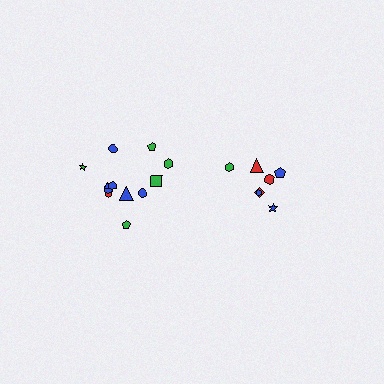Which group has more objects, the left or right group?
The left group.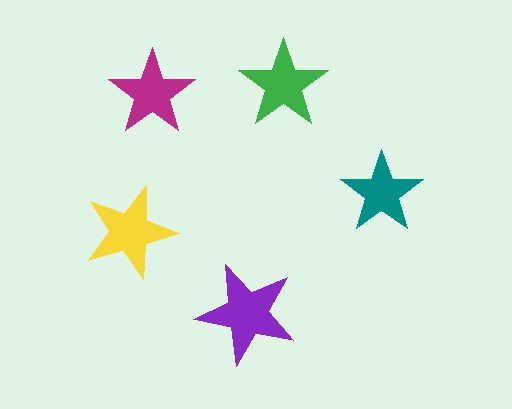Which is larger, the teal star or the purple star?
The purple one.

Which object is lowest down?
The purple star is bottommost.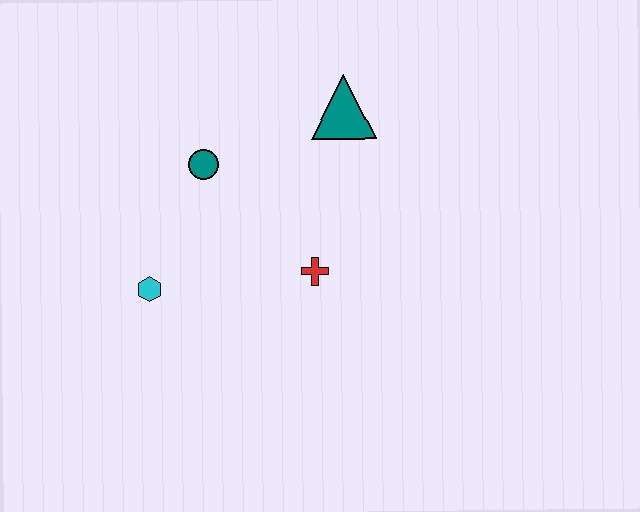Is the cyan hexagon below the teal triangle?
Yes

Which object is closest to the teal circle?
The cyan hexagon is closest to the teal circle.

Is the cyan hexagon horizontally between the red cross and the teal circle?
No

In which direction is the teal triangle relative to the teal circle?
The teal triangle is to the right of the teal circle.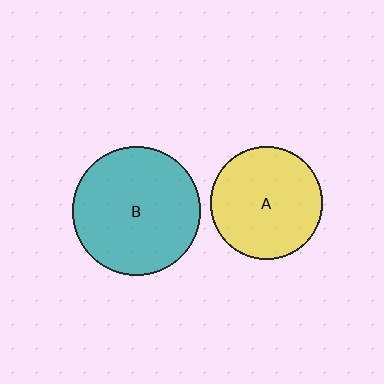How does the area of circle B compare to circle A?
Approximately 1.3 times.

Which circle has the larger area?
Circle B (teal).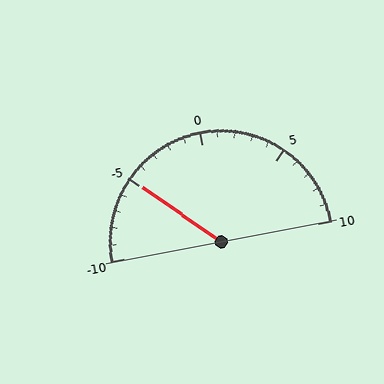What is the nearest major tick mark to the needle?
The nearest major tick mark is -5.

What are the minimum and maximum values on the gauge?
The gauge ranges from -10 to 10.